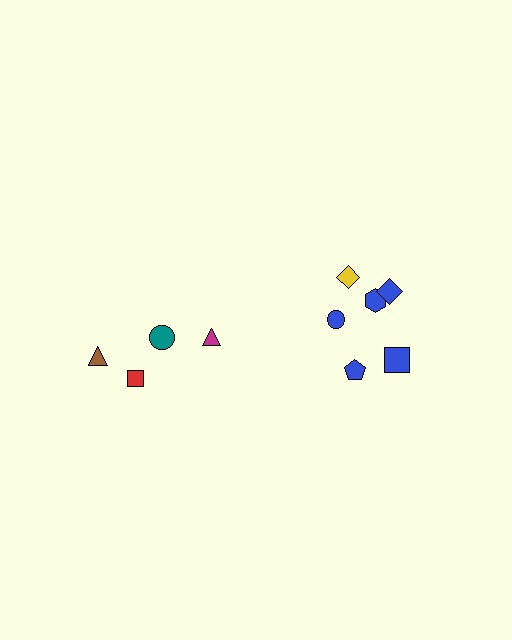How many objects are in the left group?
There are 4 objects.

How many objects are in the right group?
There are 6 objects.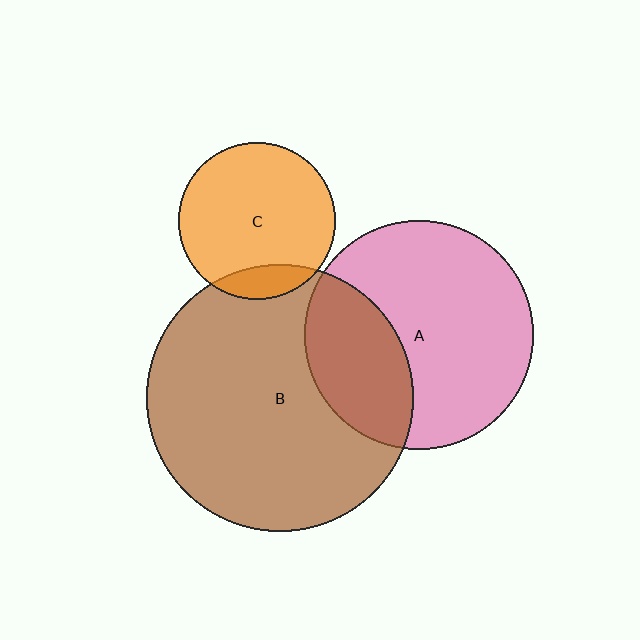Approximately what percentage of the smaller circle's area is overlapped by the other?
Approximately 15%.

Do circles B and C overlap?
Yes.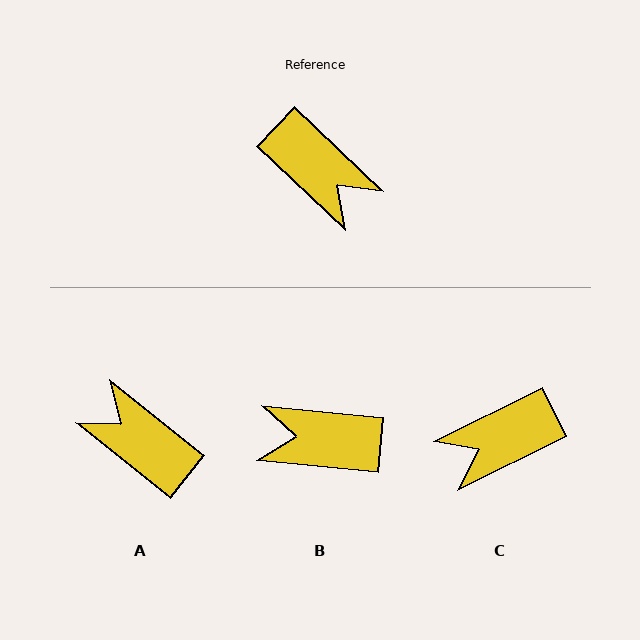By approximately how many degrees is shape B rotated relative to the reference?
Approximately 142 degrees clockwise.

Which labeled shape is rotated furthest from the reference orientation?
A, about 175 degrees away.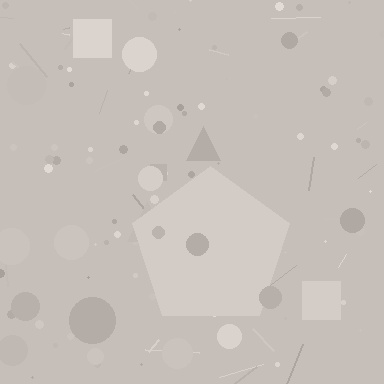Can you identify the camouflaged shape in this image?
The camouflaged shape is a pentagon.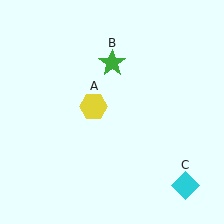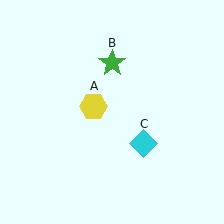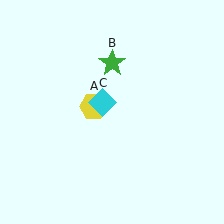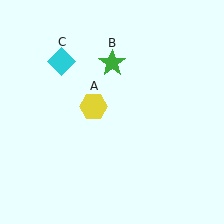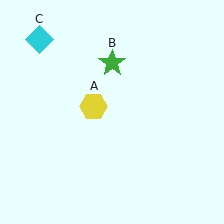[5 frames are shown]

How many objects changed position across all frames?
1 object changed position: cyan diamond (object C).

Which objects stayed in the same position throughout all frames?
Yellow hexagon (object A) and green star (object B) remained stationary.